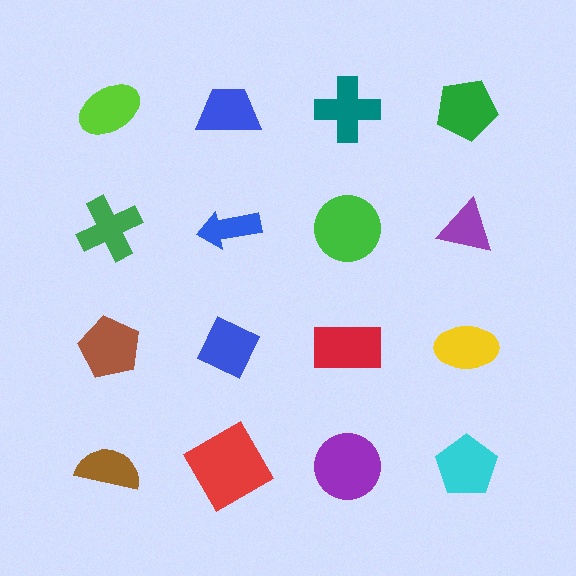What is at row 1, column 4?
A green pentagon.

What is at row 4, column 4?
A cyan pentagon.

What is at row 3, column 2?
A blue diamond.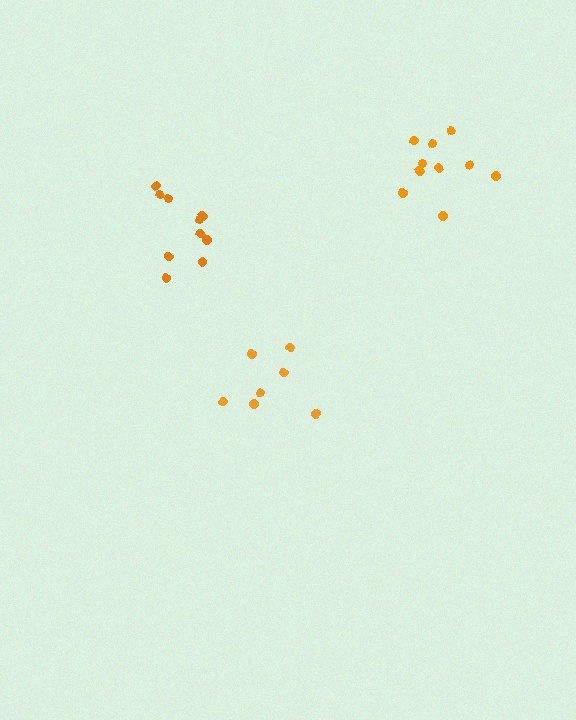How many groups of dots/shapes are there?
There are 3 groups.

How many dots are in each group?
Group 1: 7 dots, Group 2: 10 dots, Group 3: 10 dots (27 total).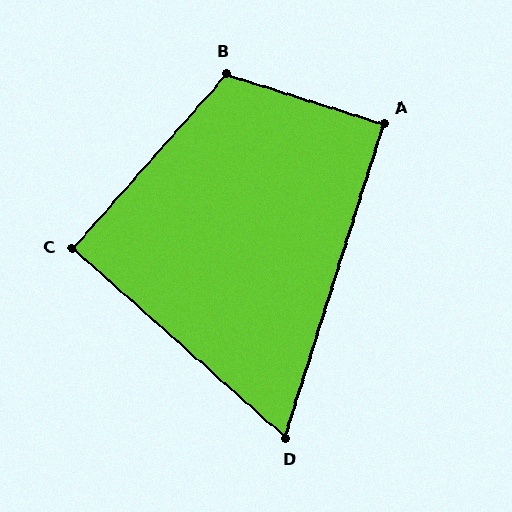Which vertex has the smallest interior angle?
D, at approximately 66 degrees.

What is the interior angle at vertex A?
Approximately 90 degrees (approximately right).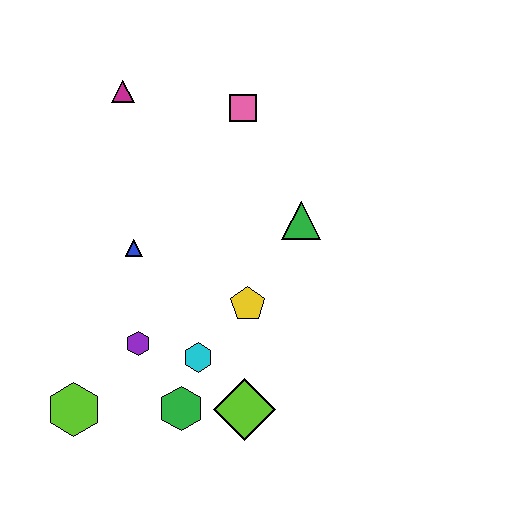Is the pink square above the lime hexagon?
Yes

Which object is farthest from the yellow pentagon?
The magenta triangle is farthest from the yellow pentagon.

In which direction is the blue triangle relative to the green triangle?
The blue triangle is to the left of the green triangle.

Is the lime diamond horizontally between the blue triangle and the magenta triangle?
No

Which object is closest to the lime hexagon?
The purple hexagon is closest to the lime hexagon.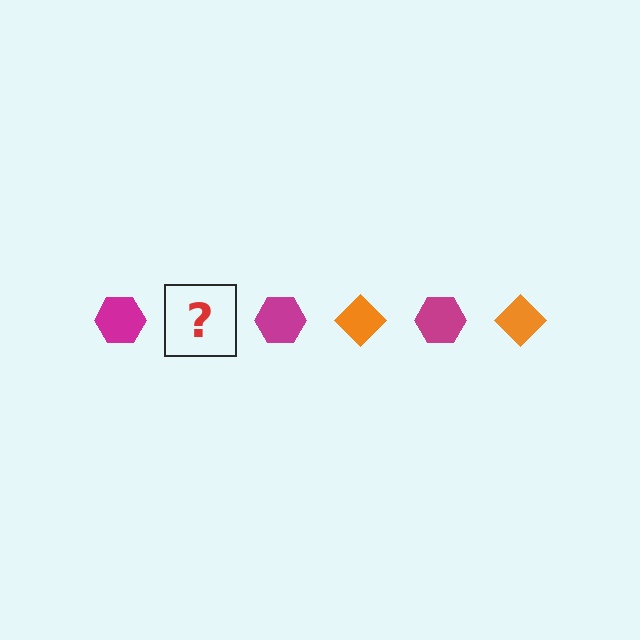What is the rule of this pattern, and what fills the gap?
The rule is that the pattern alternates between magenta hexagon and orange diamond. The gap should be filled with an orange diamond.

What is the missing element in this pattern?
The missing element is an orange diamond.